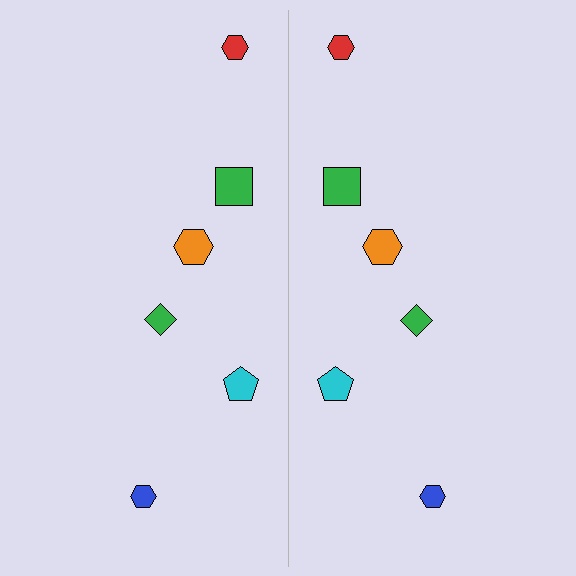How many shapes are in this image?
There are 12 shapes in this image.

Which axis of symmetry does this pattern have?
The pattern has a vertical axis of symmetry running through the center of the image.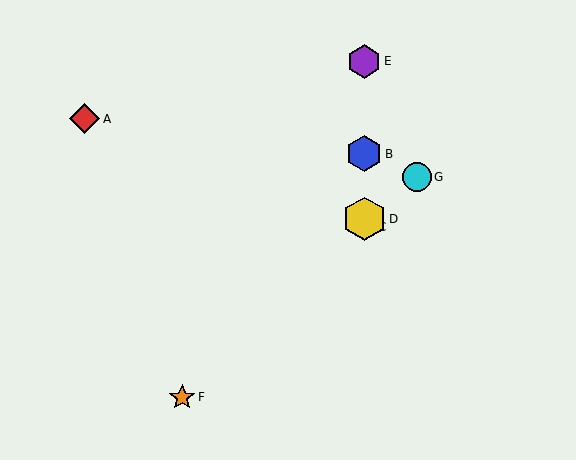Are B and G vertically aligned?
No, B is at x≈364 and G is at x≈417.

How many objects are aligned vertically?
4 objects (B, C, D, E) are aligned vertically.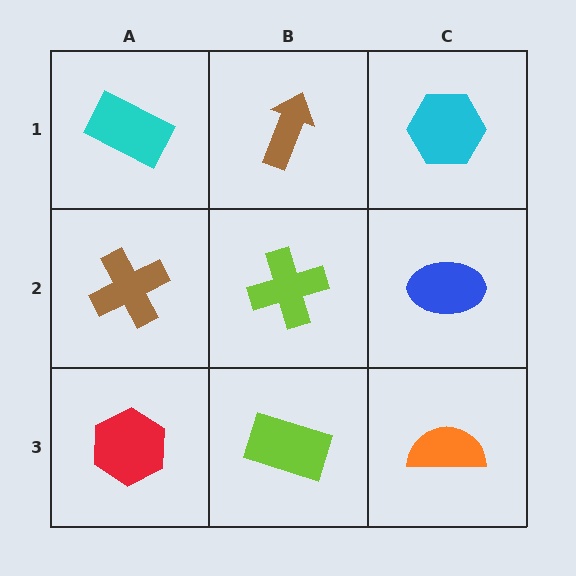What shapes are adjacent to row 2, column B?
A brown arrow (row 1, column B), a lime rectangle (row 3, column B), a brown cross (row 2, column A), a blue ellipse (row 2, column C).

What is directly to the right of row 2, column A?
A lime cross.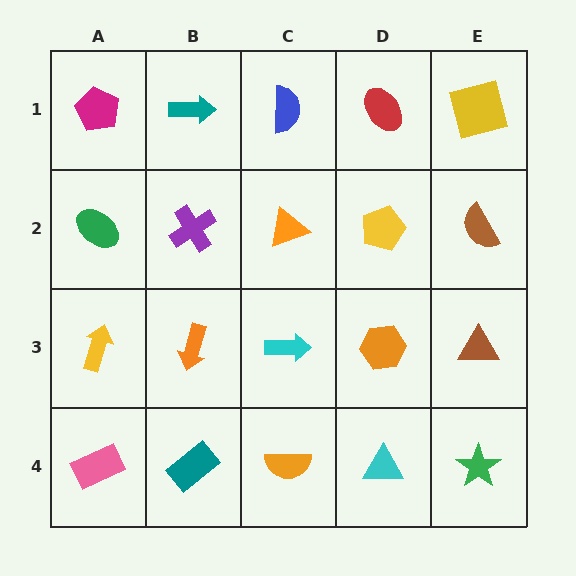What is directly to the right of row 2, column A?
A purple cross.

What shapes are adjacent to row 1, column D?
A yellow pentagon (row 2, column D), a blue semicircle (row 1, column C), a yellow square (row 1, column E).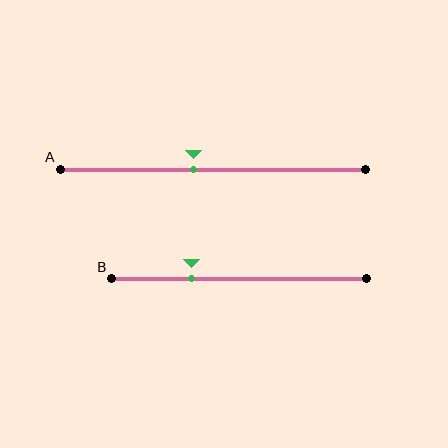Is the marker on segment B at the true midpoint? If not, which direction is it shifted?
No, the marker on segment B is shifted to the left by about 19% of the segment length.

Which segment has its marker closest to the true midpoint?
Segment A has its marker closest to the true midpoint.